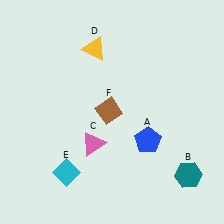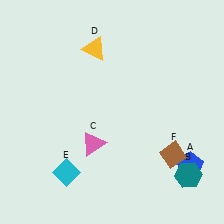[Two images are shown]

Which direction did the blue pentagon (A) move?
The blue pentagon (A) moved right.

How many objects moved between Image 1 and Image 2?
2 objects moved between the two images.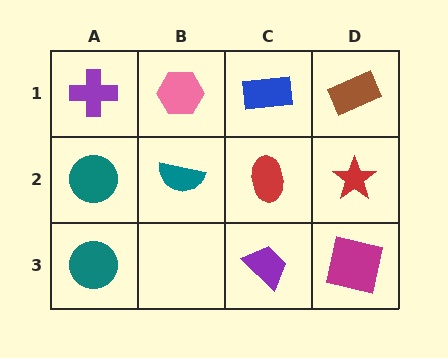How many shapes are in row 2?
4 shapes.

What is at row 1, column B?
A pink hexagon.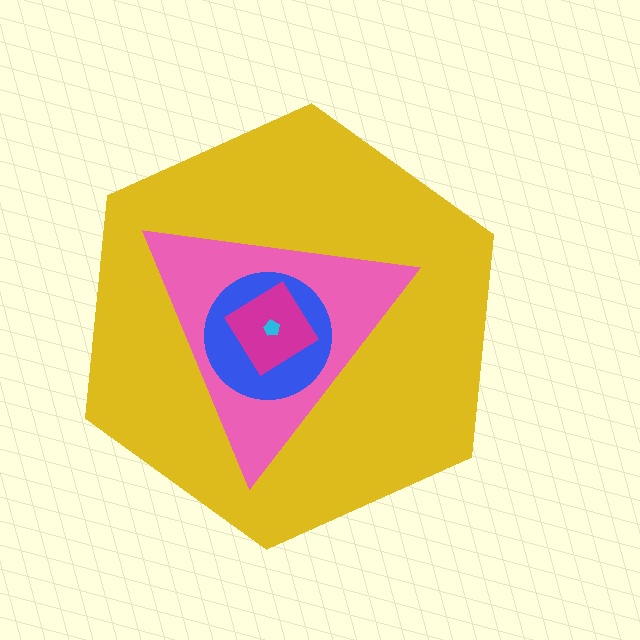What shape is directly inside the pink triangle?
The blue circle.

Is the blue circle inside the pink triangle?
Yes.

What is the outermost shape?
The yellow hexagon.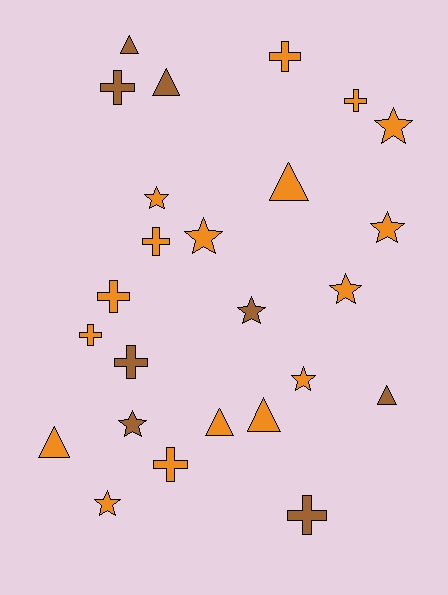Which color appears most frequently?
Orange, with 17 objects.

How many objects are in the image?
There are 25 objects.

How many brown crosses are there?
There are 3 brown crosses.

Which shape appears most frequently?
Star, with 9 objects.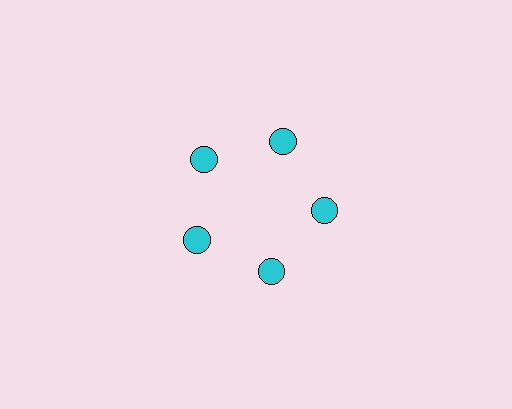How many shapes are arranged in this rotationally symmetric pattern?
There are 5 shapes, arranged in 5 groups of 1.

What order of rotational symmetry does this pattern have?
This pattern has 5-fold rotational symmetry.